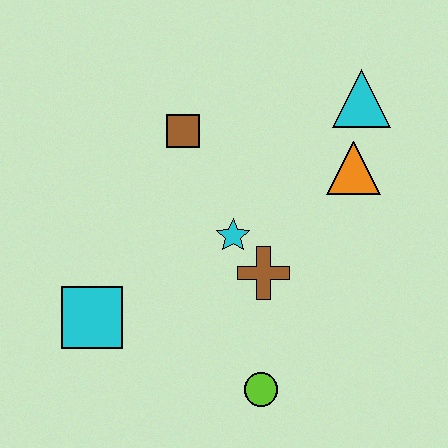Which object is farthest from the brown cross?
The cyan triangle is farthest from the brown cross.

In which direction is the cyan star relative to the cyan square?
The cyan star is to the right of the cyan square.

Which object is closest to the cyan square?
The cyan star is closest to the cyan square.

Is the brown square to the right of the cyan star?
No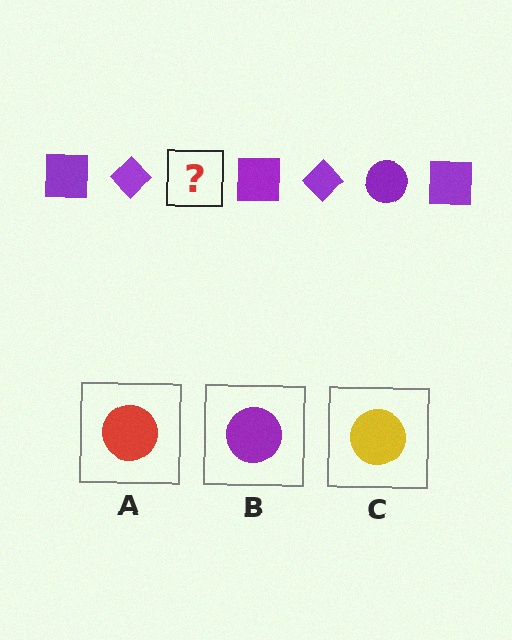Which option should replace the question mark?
Option B.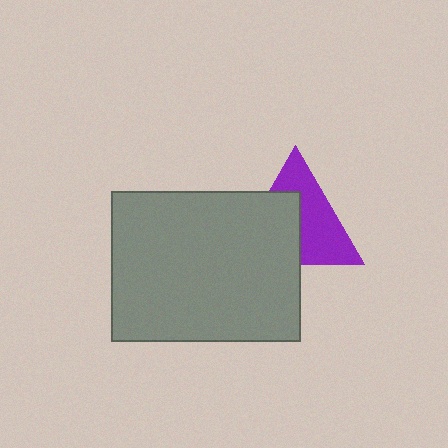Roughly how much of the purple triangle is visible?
About half of it is visible (roughly 53%).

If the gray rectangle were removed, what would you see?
You would see the complete purple triangle.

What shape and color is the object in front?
The object in front is a gray rectangle.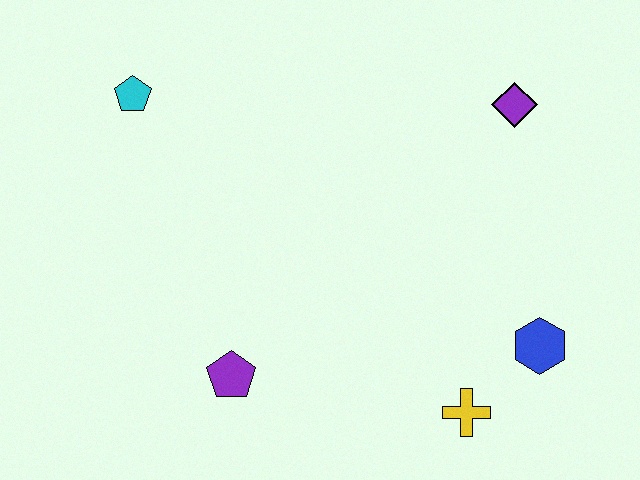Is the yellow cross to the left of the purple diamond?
Yes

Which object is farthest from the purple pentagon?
The purple diamond is farthest from the purple pentagon.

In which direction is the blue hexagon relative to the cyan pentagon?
The blue hexagon is to the right of the cyan pentagon.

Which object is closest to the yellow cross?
The blue hexagon is closest to the yellow cross.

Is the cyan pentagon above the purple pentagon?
Yes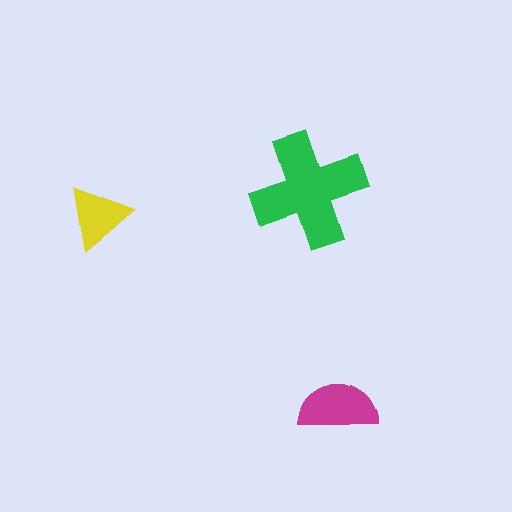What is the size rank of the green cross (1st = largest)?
1st.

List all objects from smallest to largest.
The yellow triangle, the magenta semicircle, the green cross.